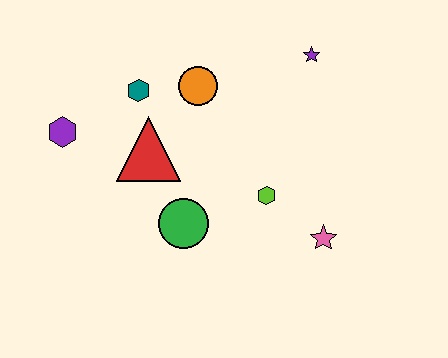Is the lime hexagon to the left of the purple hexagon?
No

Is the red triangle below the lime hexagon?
No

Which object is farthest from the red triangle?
The pink star is farthest from the red triangle.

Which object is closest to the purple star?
The orange circle is closest to the purple star.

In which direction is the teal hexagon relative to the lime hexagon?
The teal hexagon is to the left of the lime hexagon.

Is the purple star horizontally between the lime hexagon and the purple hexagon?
No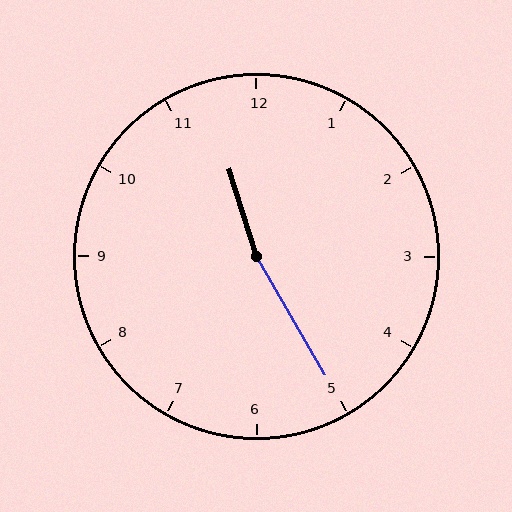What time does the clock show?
11:25.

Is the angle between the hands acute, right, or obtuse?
It is obtuse.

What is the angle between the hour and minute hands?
Approximately 168 degrees.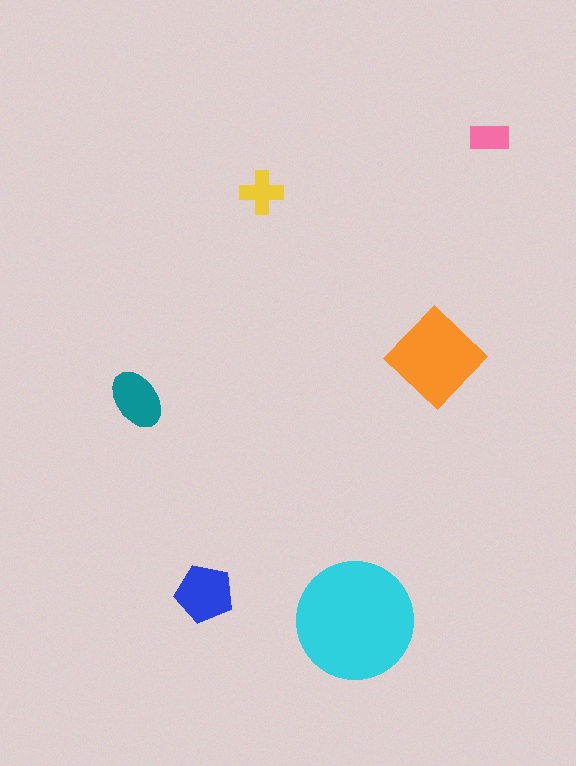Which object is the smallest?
The pink rectangle.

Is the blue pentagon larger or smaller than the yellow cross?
Larger.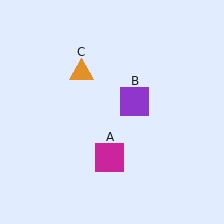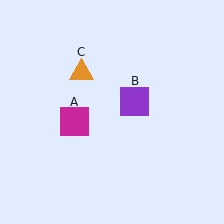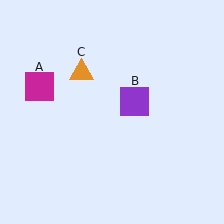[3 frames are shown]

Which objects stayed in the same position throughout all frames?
Purple square (object B) and orange triangle (object C) remained stationary.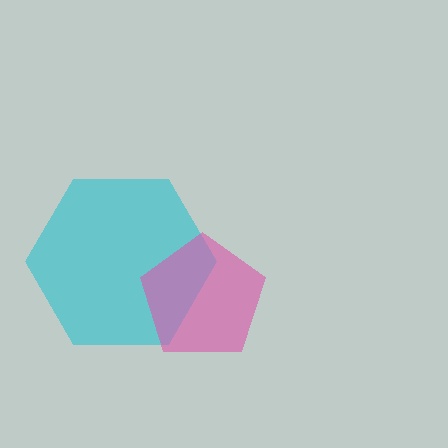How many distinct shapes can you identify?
There are 2 distinct shapes: a cyan hexagon, a pink pentagon.